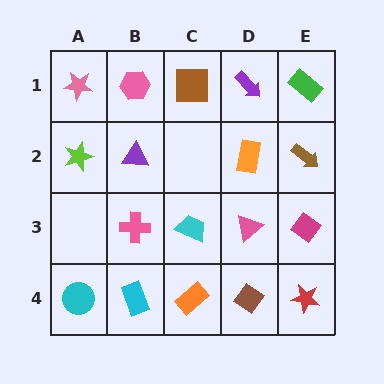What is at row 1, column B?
A pink hexagon.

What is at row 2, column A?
A lime star.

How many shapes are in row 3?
4 shapes.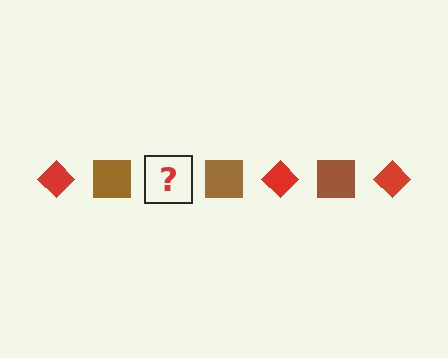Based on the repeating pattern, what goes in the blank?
The blank should be a red diamond.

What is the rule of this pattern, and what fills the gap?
The rule is that the pattern alternates between red diamond and brown square. The gap should be filled with a red diamond.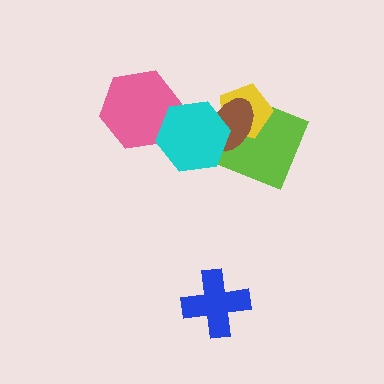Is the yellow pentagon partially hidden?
Yes, it is partially covered by another shape.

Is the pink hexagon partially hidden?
Yes, it is partially covered by another shape.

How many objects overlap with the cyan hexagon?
3 objects overlap with the cyan hexagon.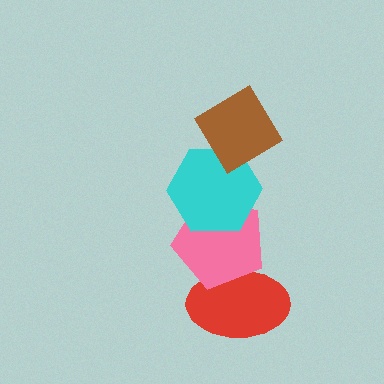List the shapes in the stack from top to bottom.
From top to bottom: the brown diamond, the cyan hexagon, the pink pentagon, the red ellipse.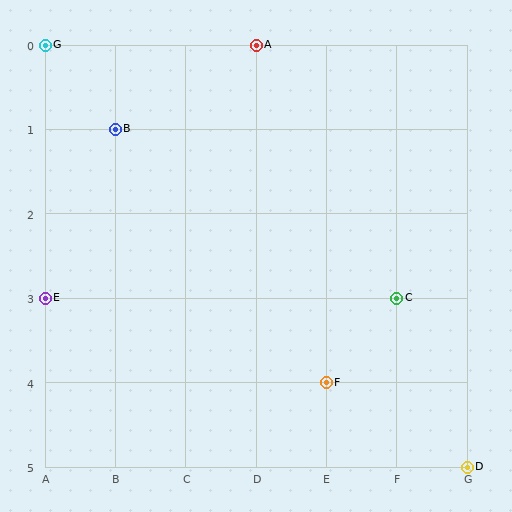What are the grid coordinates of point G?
Point G is at grid coordinates (A, 0).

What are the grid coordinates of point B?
Point B is at grid coordinates (B, 1).